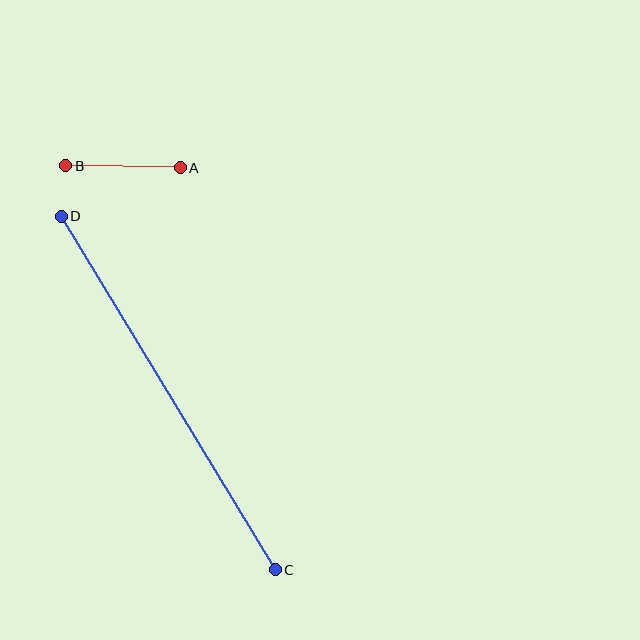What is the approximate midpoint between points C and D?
The midpoint is at approximately (168, 393) pixels.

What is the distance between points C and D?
The distance is approximately 413 pixels.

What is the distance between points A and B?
The distance is approximately 114 pixels.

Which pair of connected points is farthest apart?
Points C and D are farthest apart.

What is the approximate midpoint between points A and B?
The midpoint is at approximately (123, 167) pixels.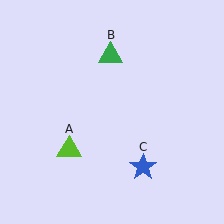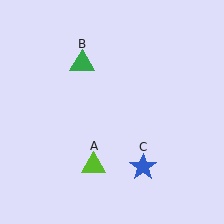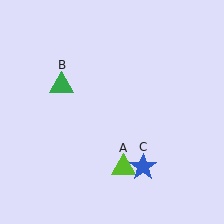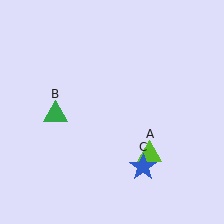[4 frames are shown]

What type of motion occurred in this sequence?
The lime triangle (object A), green triangle (object B) rotated counterclockwise around the center of the scene.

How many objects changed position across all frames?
2 objects changed position: lime triangle (object A), green triangle (object B).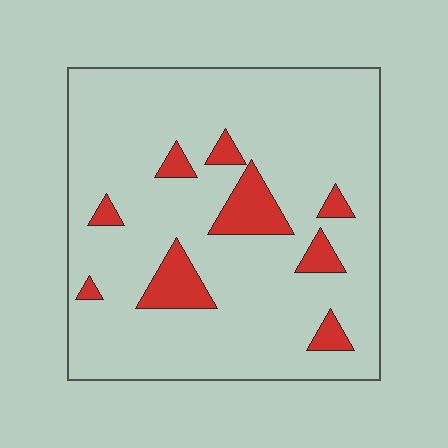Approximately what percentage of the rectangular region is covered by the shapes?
Approximately 10%.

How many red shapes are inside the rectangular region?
9.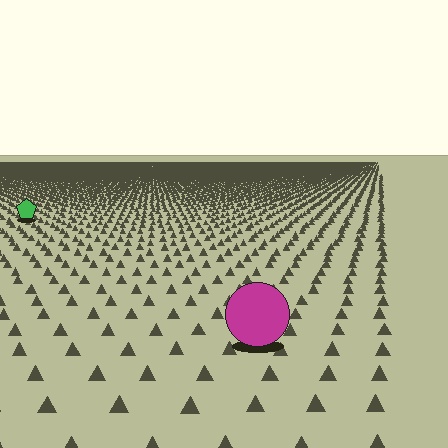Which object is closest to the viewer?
The magenta circle is closest. The texture marks near it are larger and more spread out.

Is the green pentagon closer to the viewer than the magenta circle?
No. The magenta circle is closer — you can tell from the texture gradient: the ground texture is coarser near it.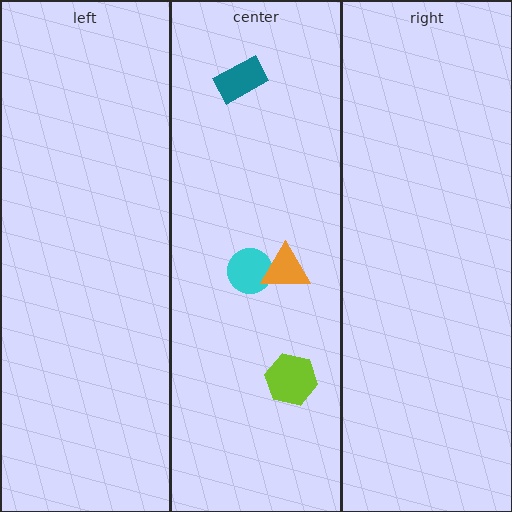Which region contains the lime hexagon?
The center region.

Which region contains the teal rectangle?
The center region.